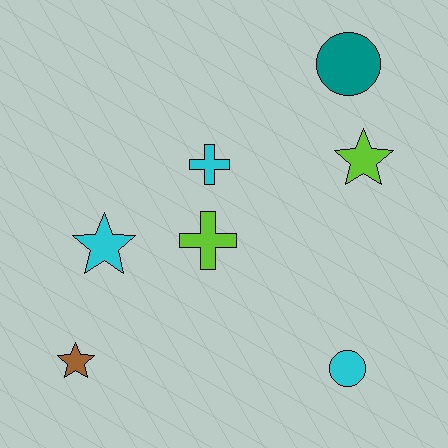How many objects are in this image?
There are 7 objects.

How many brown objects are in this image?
There is 1 brown object.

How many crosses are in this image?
There are 2 crosses.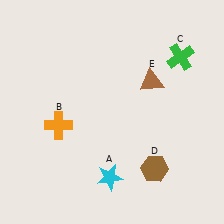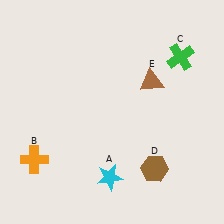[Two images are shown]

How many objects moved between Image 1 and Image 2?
1 object moved between the two images.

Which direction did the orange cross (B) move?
The orange cross (B) moved down.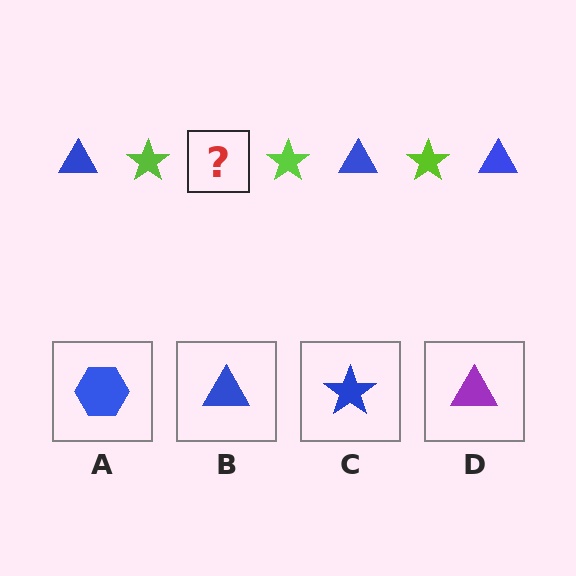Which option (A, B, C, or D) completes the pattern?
B.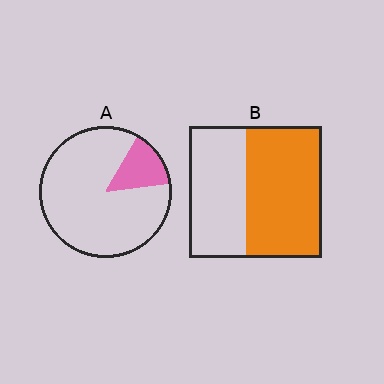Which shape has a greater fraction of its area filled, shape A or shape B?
Shape B.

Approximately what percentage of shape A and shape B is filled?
A is approximately 15% and B is approximately 55%.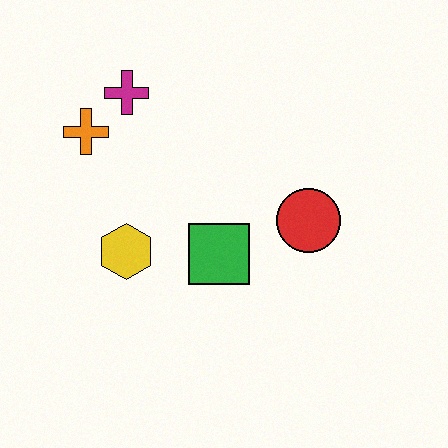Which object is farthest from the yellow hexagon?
The red circle is farthest from the yellow hexagon.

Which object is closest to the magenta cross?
The orange cross is closest to the magenta cross.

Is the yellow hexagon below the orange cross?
Yes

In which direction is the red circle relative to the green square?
The red circle is to the right of the green square.